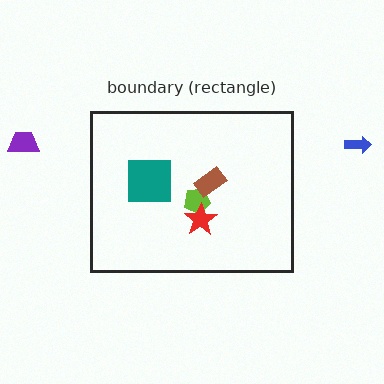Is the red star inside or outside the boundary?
Inside.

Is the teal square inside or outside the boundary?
Inside.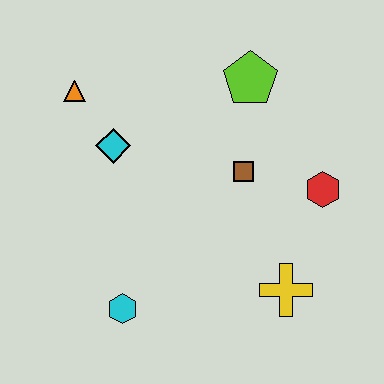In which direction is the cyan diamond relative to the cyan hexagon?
The cyan diamond is above the cyan hexagon.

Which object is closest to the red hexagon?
The brown square is closest to the red hexagon.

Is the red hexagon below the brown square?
Yes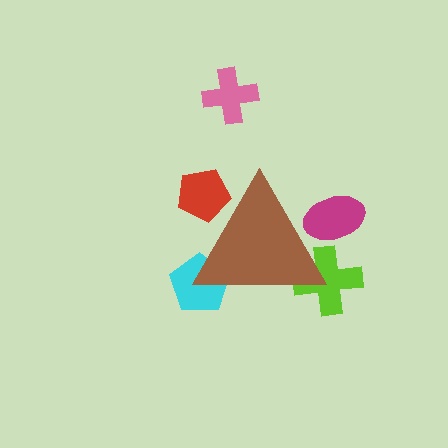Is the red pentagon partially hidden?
Yes, the red pentagon is partially hidden behind the brown triangle.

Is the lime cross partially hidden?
Yes, the lime cross is partially hidden behind the brown triangle.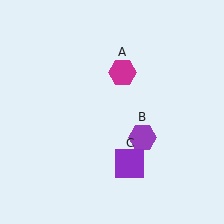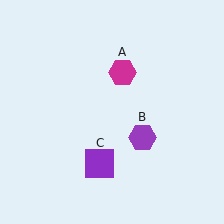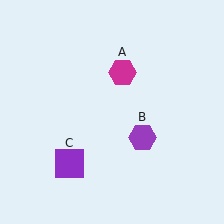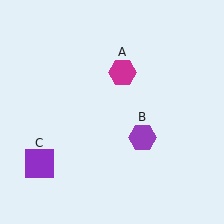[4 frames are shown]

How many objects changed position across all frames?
1 object changed position: purple square (object C).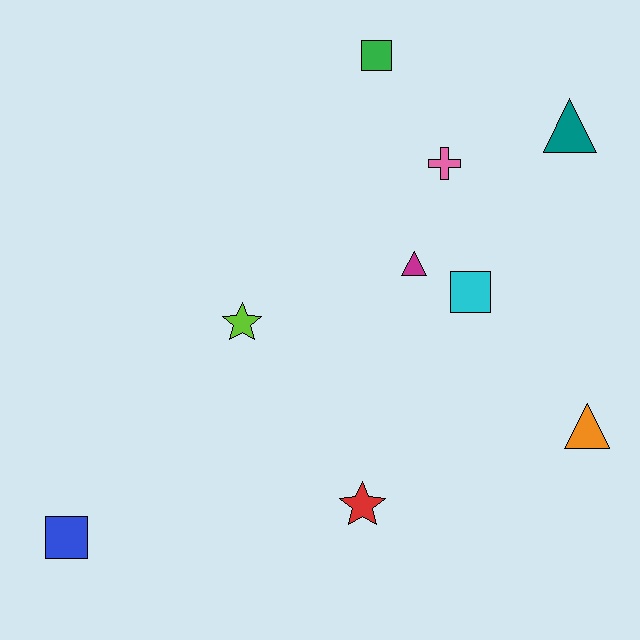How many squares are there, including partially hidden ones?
There are 3 squares.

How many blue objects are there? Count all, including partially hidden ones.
There is 1 blue object.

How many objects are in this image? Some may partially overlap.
There are 9 objects.